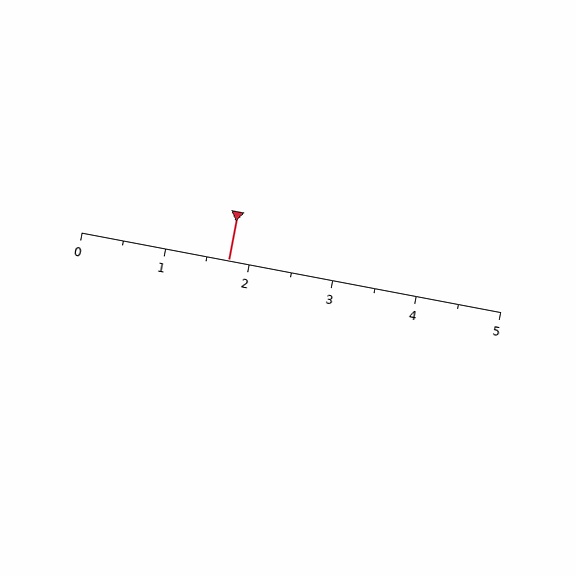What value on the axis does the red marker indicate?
The marker indicates approximately 1.8.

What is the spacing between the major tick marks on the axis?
The major ticks are spaced 1 apart.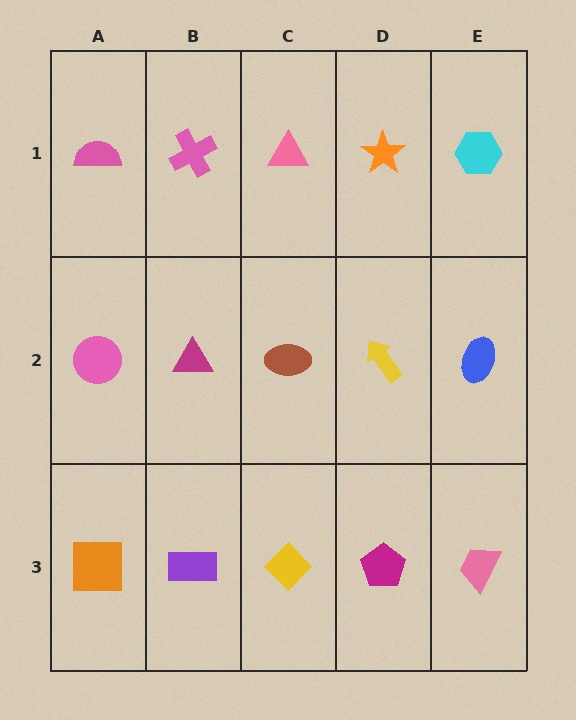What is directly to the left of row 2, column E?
A yellow arrow.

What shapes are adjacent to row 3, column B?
A magenta triangle (row 2, column B), an orange square (row 3, column A), a yellow diamond (row 3, column C).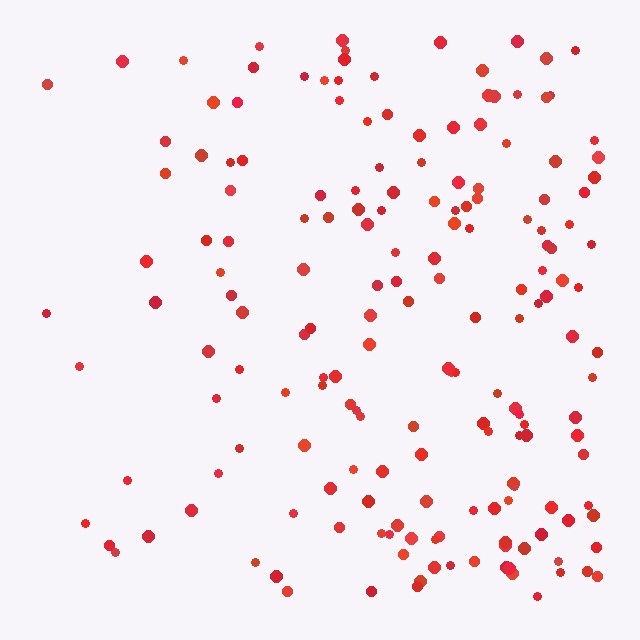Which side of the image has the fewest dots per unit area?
The left.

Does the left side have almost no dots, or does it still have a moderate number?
Still a moderate number, just noticeably fewer than the right.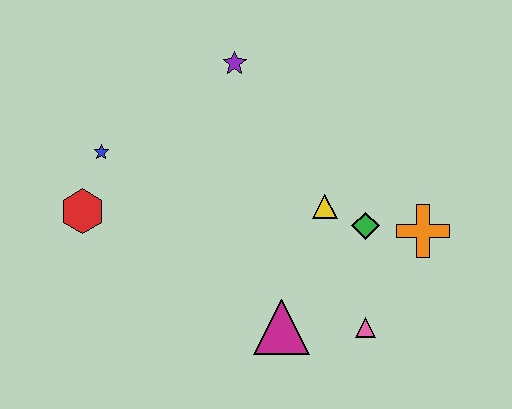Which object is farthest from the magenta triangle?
The purple star is farthest from the magenta triangle.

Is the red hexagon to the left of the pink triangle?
Yes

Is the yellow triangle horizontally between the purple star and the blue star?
No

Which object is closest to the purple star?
The blue star is closest to the purple star.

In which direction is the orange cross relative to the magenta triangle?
The orange cross is to the right of the magenta triangle.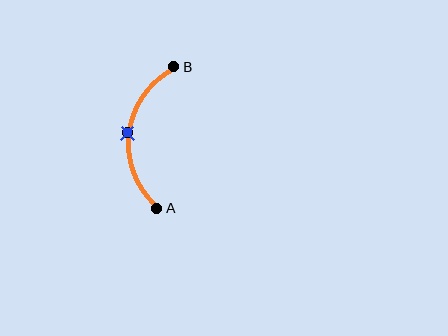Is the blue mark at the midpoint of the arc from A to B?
Yes. The blue mark lies on the arc at equal arc-length from both A and B — it is the arc midpoint.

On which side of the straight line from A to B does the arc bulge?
The arc bulges to the left of the straight line connecting A and B.